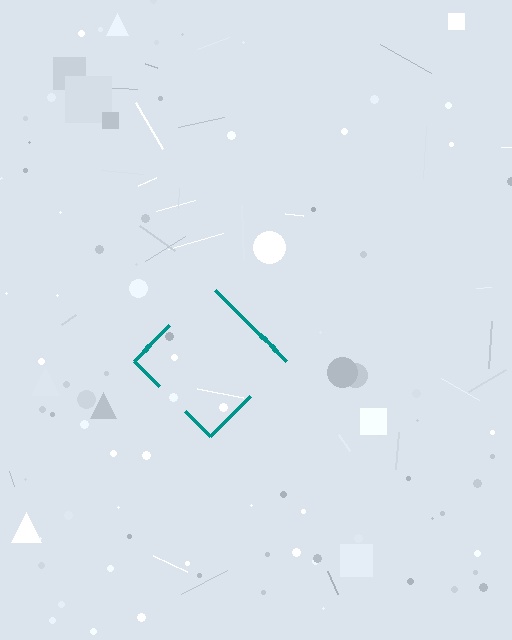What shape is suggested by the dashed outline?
The dashed outline suggests a diamond.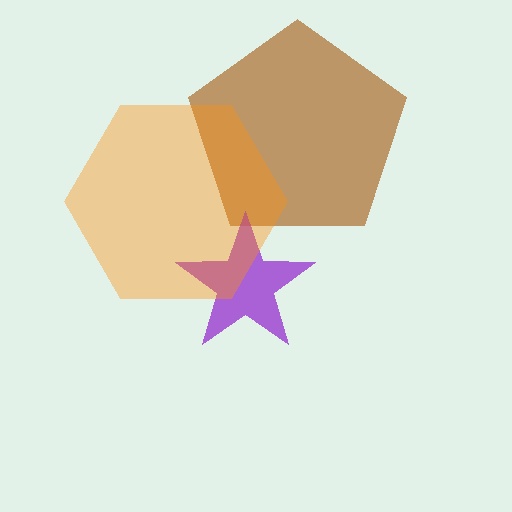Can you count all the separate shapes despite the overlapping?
Yes, there are 3 separate shapes.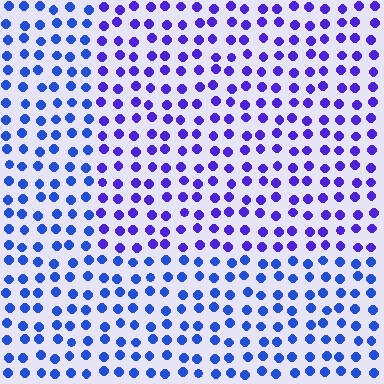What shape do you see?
I see a rectangle.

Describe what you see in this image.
The image is filled with small blue elements in a uniform arrangement. A rectangle-shaped region is visible where the elements are tinted to a slightly different hue, forming a subtle color boundary.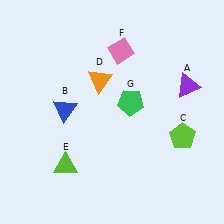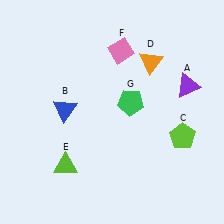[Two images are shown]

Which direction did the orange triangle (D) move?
The orange triangle (D) moved right.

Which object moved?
The orange triangle (D) moved right.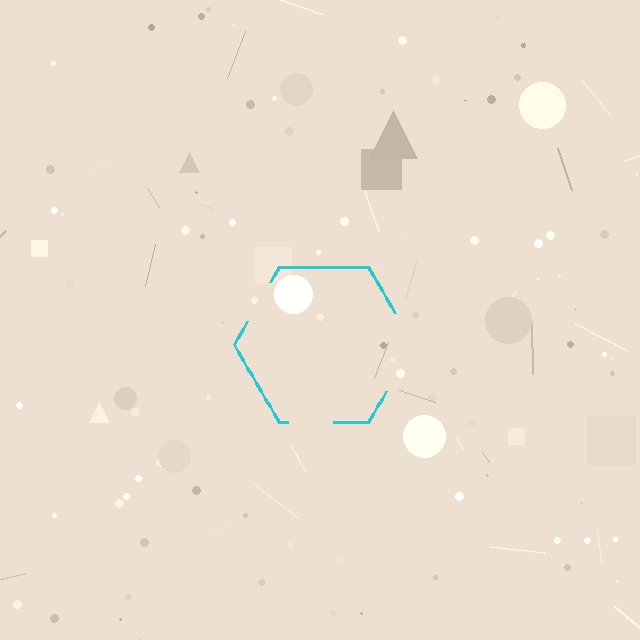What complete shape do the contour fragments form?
The contour fragments form a hexagon.